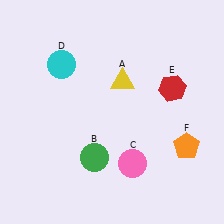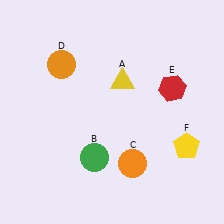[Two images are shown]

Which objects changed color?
C changed from pink to orange. D changed from cyan to orange. F changed from orange to yellow.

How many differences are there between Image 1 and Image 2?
There are 3 differences between the two images.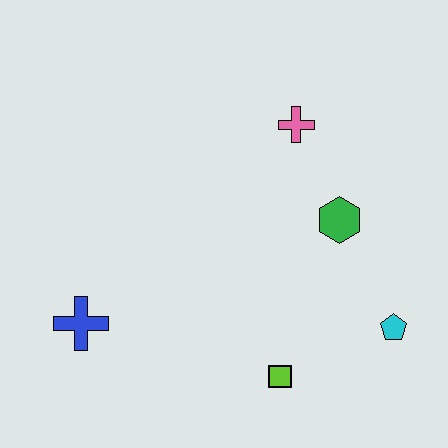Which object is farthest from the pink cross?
The blue cross is farthest from the pink cross.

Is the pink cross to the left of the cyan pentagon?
Yes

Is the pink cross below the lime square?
No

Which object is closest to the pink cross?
The green hexagon is closest to the pink cross.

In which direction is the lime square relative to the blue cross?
The lime square is to the right of the blue cross.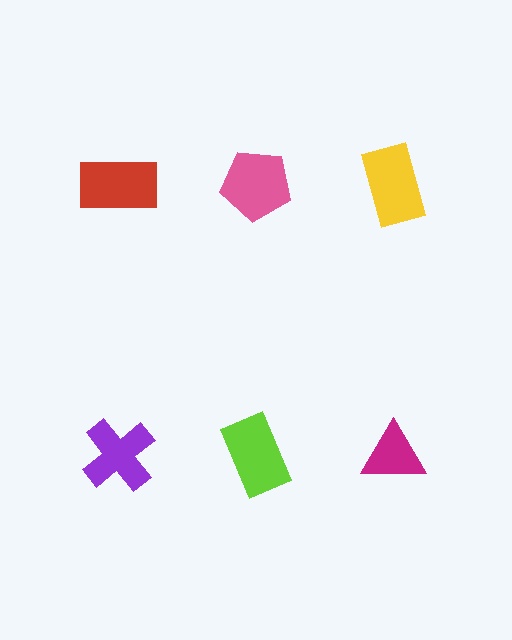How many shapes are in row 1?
3 shapes.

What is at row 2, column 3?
A magenta triangle.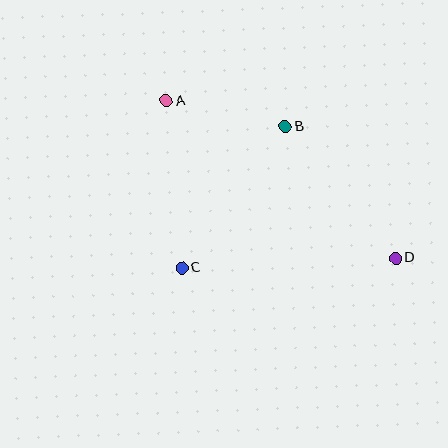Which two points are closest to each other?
Points A and B are closest to each other.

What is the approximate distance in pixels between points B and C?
The distance between B and C is approximately 175 pixels.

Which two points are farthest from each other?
Points A and D are farthest from each other.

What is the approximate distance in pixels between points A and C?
The distance between A and C is approximately 168 pixels.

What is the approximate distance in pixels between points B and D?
The distance between B and D is approximately 172 pixels.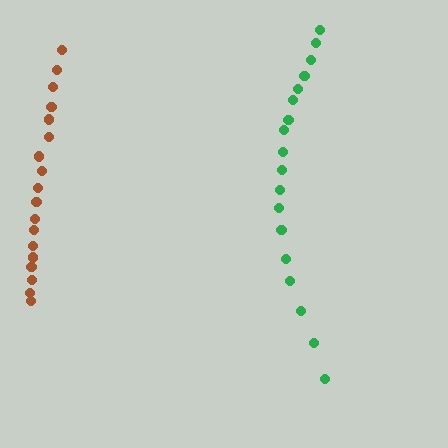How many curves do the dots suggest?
There are 2 distinct paths.